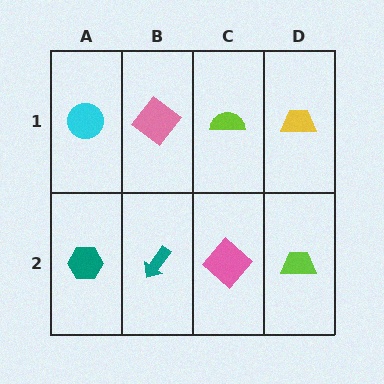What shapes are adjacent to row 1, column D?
A lime trapezoid (row 2, column D), a lime semicircle (row 1, column C).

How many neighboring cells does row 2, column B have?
3.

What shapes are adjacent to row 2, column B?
A pink diamond (row 1, column B), a teal hexagon (row 2, column A), a pink diamond (row 2, column C).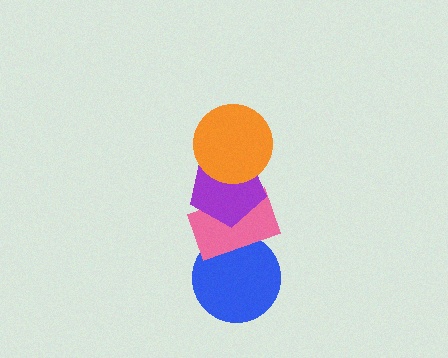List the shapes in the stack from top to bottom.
From top to bottom: the orange circle, the purple pentagon, the pink rectangle, the blue circle.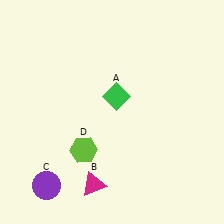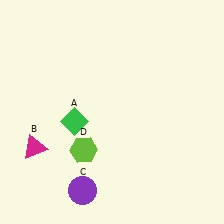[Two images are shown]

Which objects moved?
The objects that moved are: the green diamond (A), the magenta triangle (B), the purple circle (C).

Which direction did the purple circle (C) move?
The purple circle (C) moved right.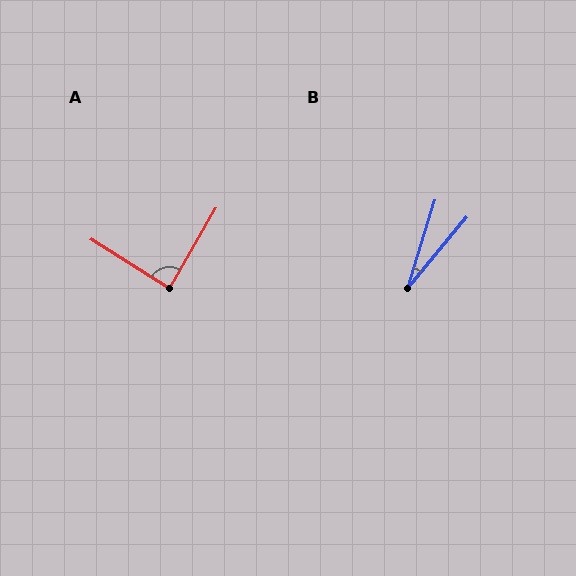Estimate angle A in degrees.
Approximately 88 degrees.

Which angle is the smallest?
B, at approximately 23 degrees.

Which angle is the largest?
A, at approximately 88 degrees.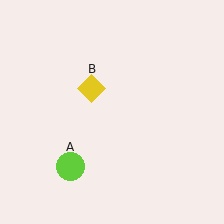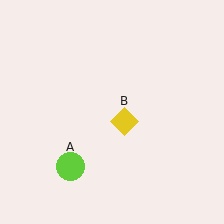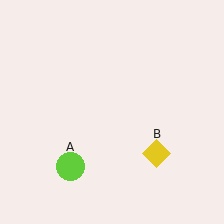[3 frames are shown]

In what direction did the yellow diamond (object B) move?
The yellow diamond (object B) moved down and to the right.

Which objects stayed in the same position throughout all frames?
Lime circle (object A) remained stationary.